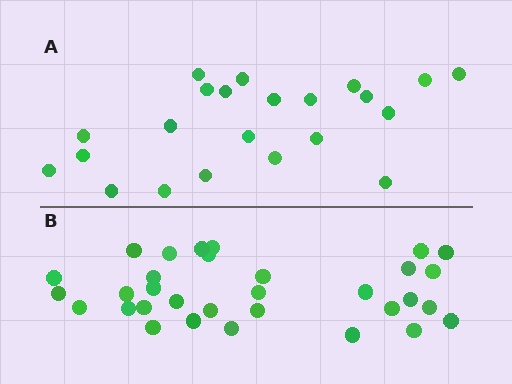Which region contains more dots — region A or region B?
Region B (the bottom region) has more dots.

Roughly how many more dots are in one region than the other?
Region B has roughly 10 or so more dots than region A.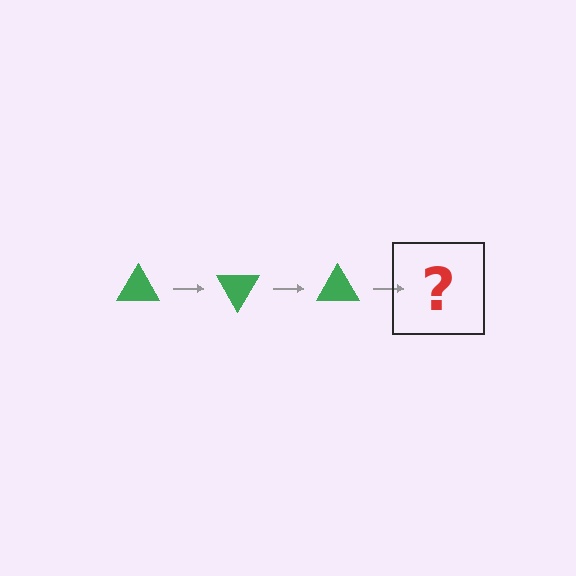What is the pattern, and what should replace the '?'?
The pattern is that the triangle rotates 60 degrees each step. The '?' should be a green triangle rotated 180 degrees.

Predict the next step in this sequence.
The next step is a green triangle rotated 180 degrees.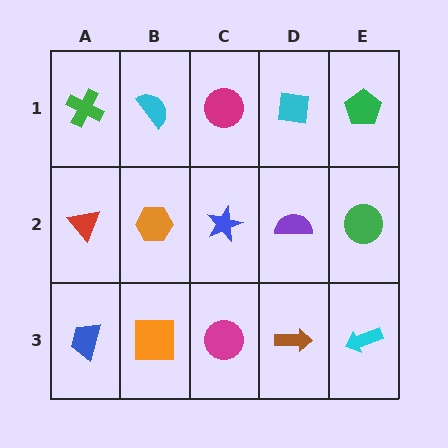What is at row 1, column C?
A magenta circle.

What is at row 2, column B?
An orange hexagon.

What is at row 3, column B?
An orange square.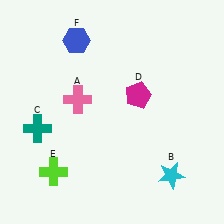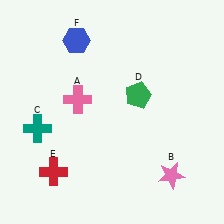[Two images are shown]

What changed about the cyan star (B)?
In Image 1, B is cyan. In Image 2, it changed to pink.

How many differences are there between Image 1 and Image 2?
There are 3 differences between the two images.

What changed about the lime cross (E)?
In Image 1, E is lime. In Image 2, it changed to red.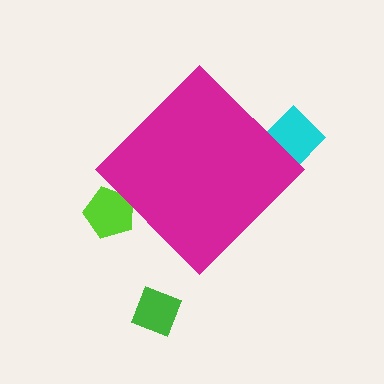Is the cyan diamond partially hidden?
Yes, the cyan diamond is partially hidden behind the magenta diamond.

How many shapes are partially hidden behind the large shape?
2 shapes are partially hidden.